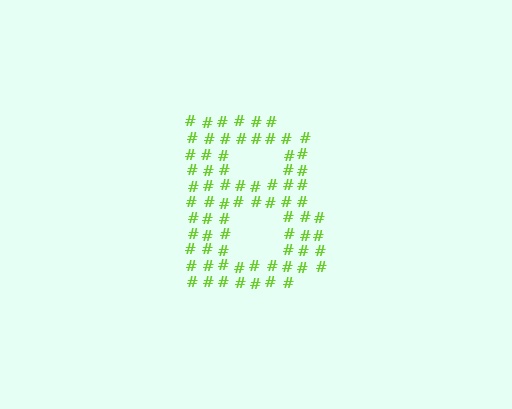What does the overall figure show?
The overall figure shows the letter B.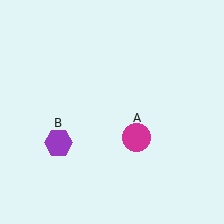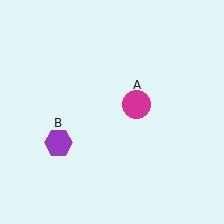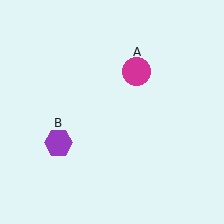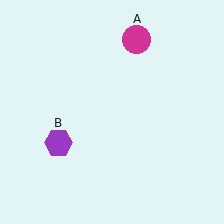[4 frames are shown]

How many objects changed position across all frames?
1 object changed position: magenta circle (object A).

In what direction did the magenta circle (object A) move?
The magenta circle (object A) moved up.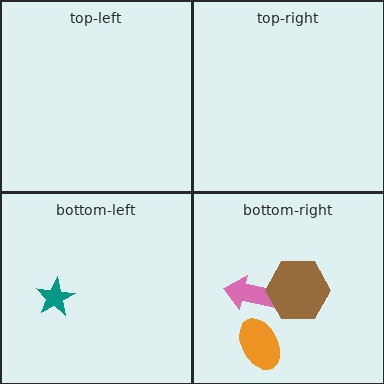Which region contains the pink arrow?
The bottom-right region.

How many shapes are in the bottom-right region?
3.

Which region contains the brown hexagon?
The bottom-right region.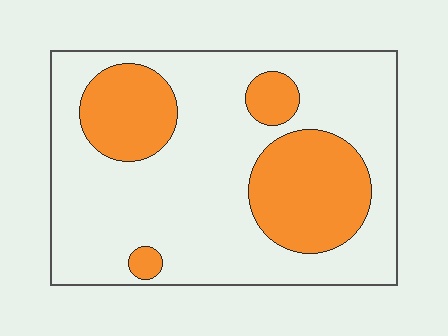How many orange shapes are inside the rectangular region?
4.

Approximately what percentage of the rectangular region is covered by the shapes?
Approximately 30%.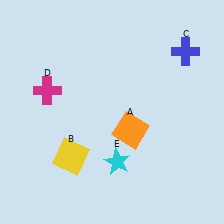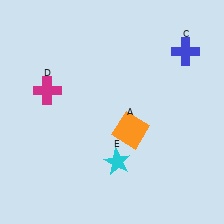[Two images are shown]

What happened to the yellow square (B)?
The yellow square (B) was removed in Image 2. It was in the bottom-left area of Image 1.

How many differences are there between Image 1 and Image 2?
There is 1 difference between the two images.